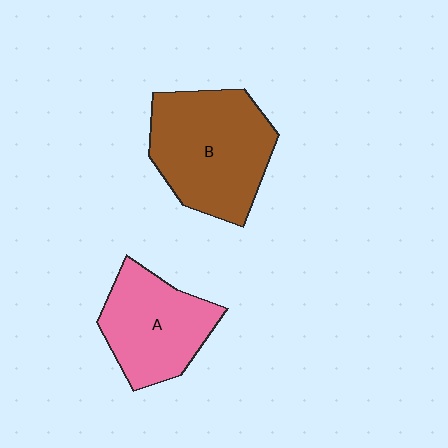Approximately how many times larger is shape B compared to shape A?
Approximately 1.3 times.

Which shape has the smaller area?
Shape A (pink).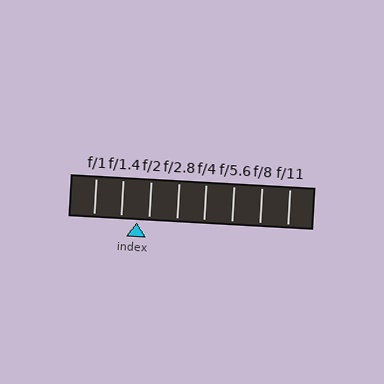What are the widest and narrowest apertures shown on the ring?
The widest aperture shown is f/1 and the narrowest is f/11.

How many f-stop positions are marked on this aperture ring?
There are 8 f-stop positions marked.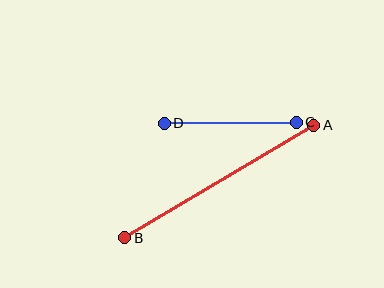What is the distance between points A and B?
The distance is approximately 220 pixels.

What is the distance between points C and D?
The distance is approximately 132 pixels.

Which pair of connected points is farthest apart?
Points A and B are farthest apart.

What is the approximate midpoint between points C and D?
The midpoint is at approximately (230, 123) pixels.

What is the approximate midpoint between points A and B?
The midpoint is at approximately (219, 182) pixels.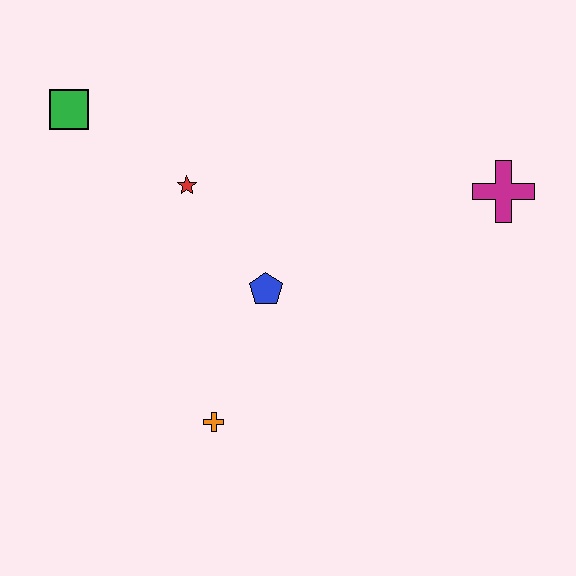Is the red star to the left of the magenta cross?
Yes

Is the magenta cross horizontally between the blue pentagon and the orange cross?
No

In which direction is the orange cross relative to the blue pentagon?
The orange cross is below the blue pentagon.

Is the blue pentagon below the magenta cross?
Yes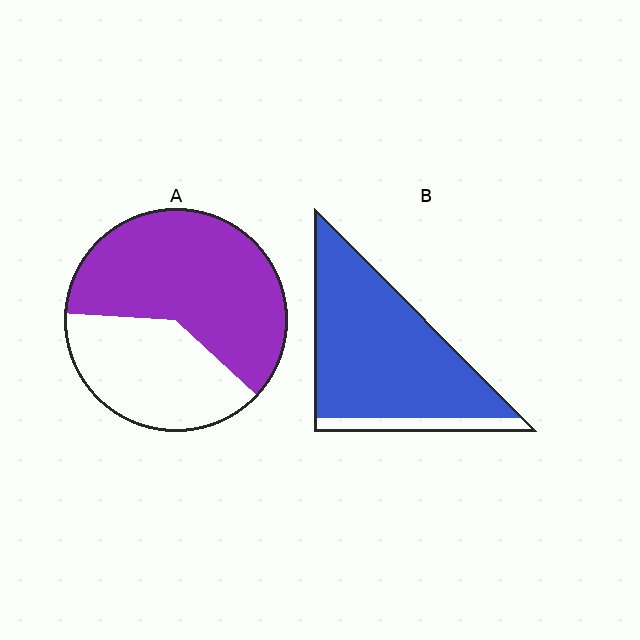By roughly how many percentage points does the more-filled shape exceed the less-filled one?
By roughly 25 percentage points (B over A).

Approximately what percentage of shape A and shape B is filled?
A is approximately 60% and B is approximately 90%.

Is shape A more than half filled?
Yes.